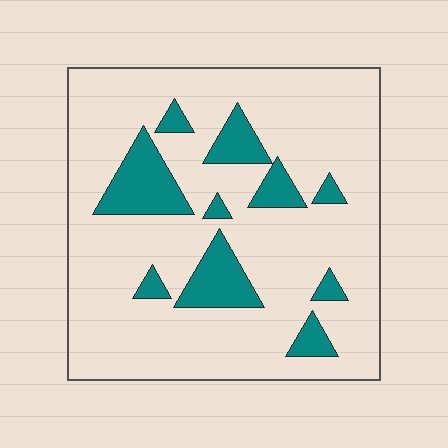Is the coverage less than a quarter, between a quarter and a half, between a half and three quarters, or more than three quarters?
Less than a quarter.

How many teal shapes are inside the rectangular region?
10.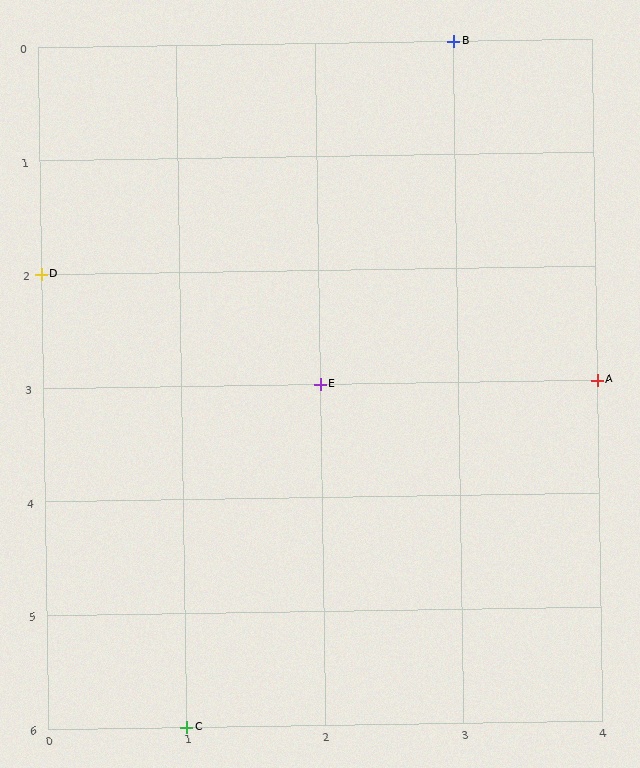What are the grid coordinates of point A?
Point A is at grid coordinates (4, 3).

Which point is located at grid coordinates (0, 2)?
Point D is at (0, 2).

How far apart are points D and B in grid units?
Points D and B are 3 columns and 2 rows apart (about 3.6 grid units diagonally).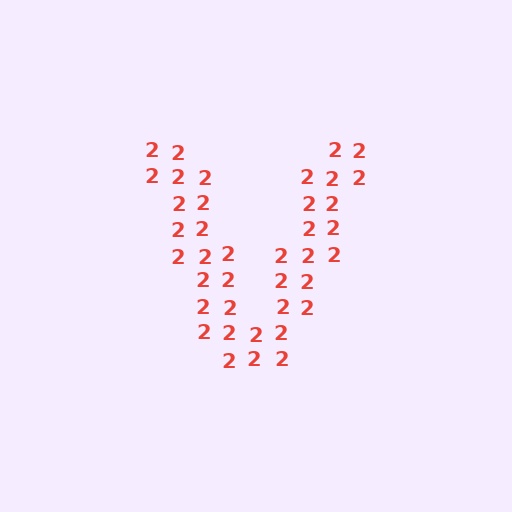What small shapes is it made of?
It is made of small digit 2's.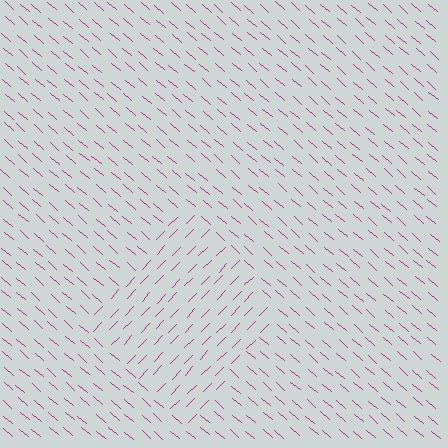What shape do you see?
I see a diamond.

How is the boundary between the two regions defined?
The boundary is defined purely by a change in line orientation (approximately 86 degrees difference). All lines are the same color and thickness.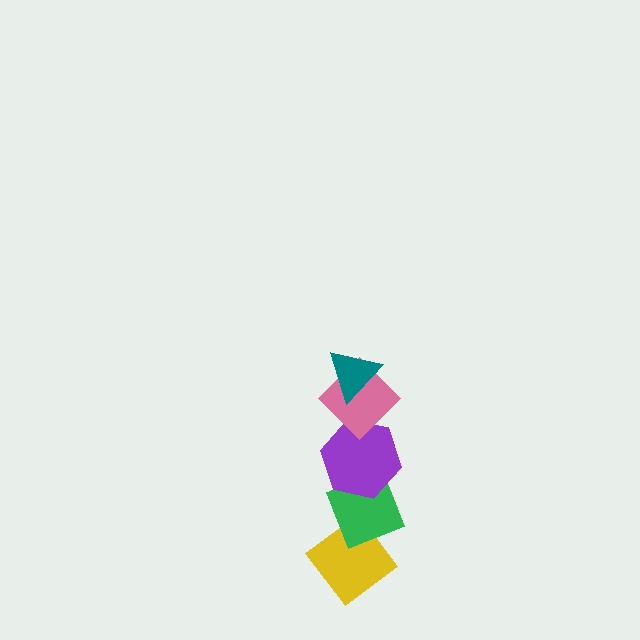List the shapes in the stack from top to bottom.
From top to bottom: the teal triangle, the pink diamond, the purple hexagon, the green diamond, the yellow diamond.